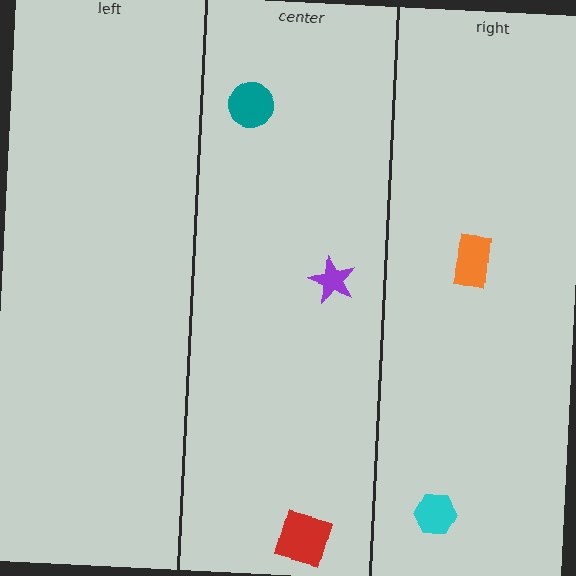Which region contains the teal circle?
The center region.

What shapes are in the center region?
The teal circle, the purple star, the red diamond.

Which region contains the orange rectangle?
The right region.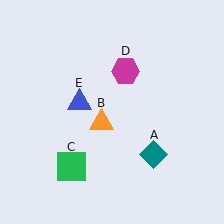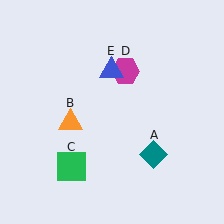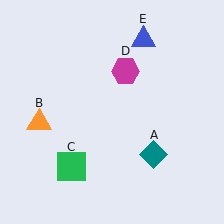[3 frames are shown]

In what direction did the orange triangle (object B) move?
The orange triangle (object B) moved left.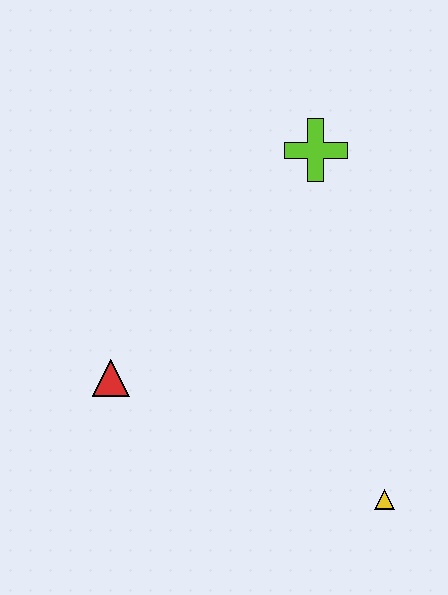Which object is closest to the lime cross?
The red triangle is closest to the lime cross.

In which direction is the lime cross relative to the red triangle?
The lime cross is above the red triangle.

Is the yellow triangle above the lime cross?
No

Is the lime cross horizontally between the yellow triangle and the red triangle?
Yes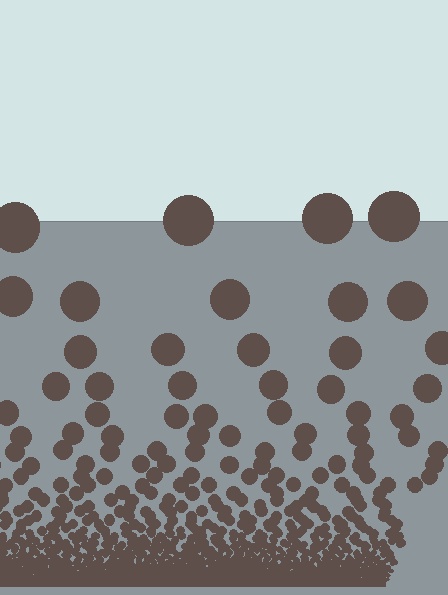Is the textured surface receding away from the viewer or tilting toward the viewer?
The surface appears to tilt toward the viewer. Texture elements get larger and sparser toward the top.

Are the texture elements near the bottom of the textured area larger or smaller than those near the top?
Smaller. The gradient is inverted — elements near the bottom are smaller and denser.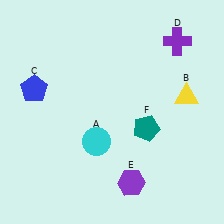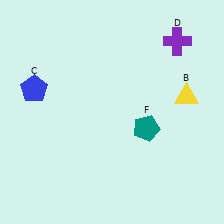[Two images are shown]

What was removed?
The cyan circle (A), the purple hexagon (E) were removed in Image 2.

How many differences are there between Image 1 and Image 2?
There are 2 differences between the two images.